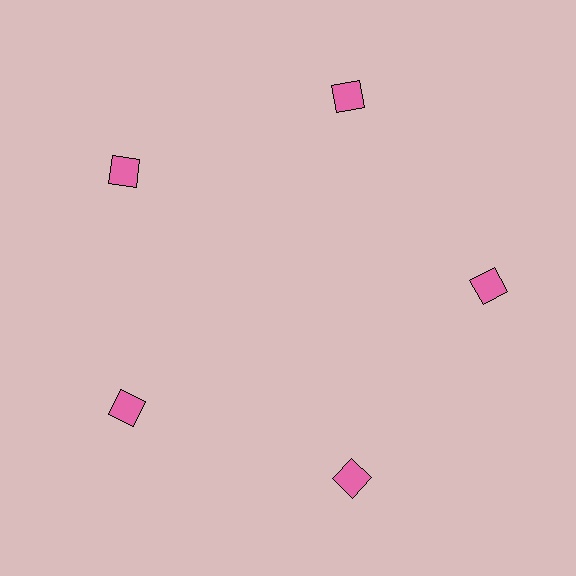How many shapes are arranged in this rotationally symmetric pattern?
There are 5 shapes, arranged in 5 groups of 1.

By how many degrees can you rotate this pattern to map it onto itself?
The pattern maps onto itself every 72 degrees of rotation.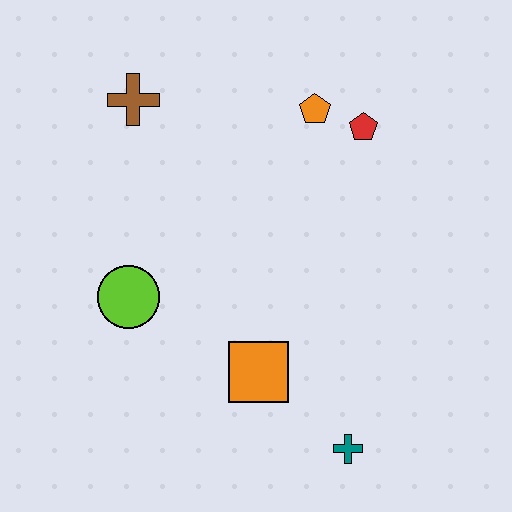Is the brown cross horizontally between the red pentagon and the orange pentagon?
No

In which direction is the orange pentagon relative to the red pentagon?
The orange pentagon is to the left of the red pentagon.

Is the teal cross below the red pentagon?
Yes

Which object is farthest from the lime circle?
The red pentagon is farthest from the lime circle.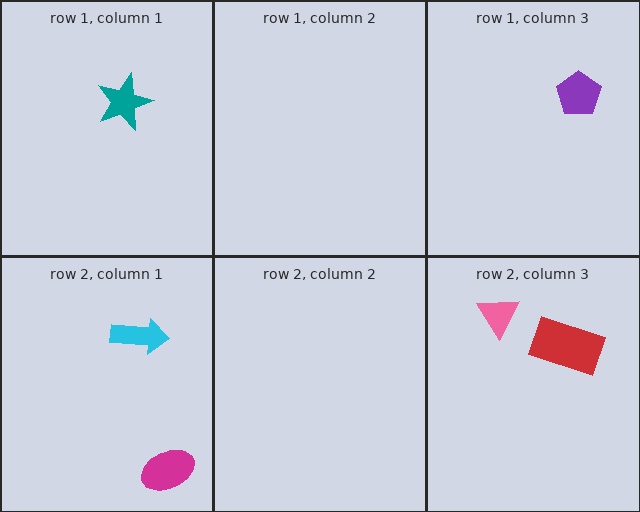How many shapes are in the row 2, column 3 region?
2.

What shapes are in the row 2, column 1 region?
The cyan arrow, the magenta ellipse.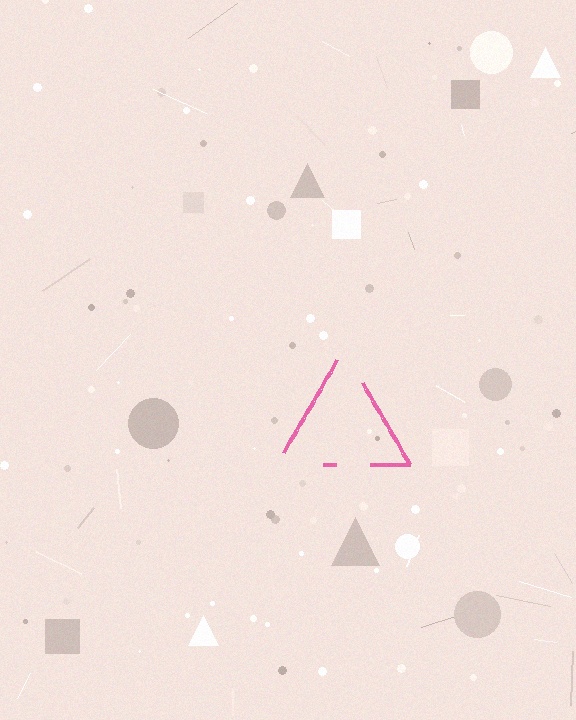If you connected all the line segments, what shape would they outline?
They would outline a triangle.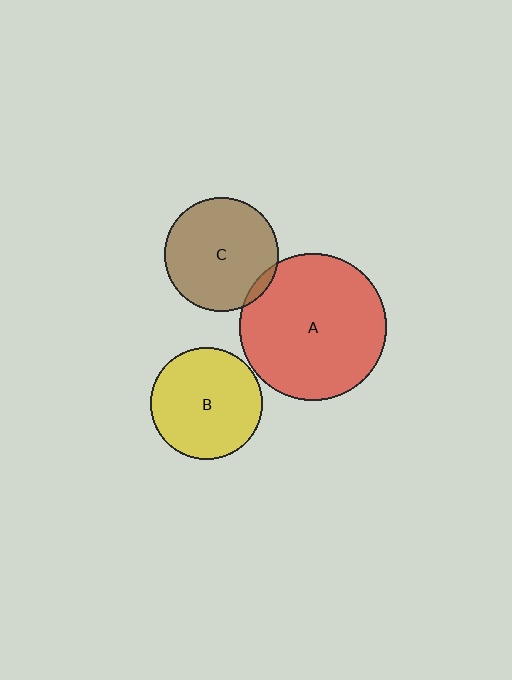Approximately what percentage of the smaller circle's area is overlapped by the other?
Approximately 5%.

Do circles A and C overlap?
Yes.